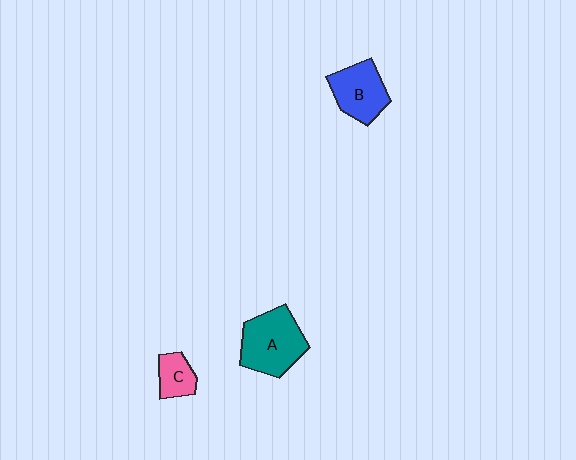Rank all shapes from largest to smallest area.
From largest to smallest: A (teal), B (blue), C (pink).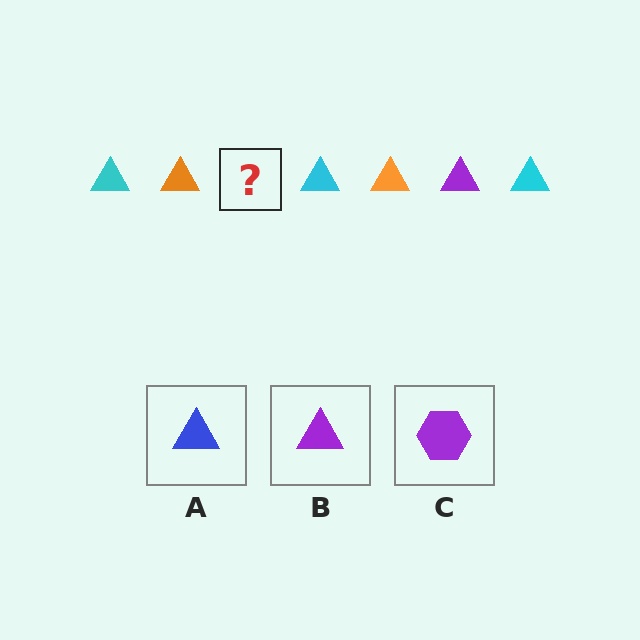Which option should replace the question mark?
Option B.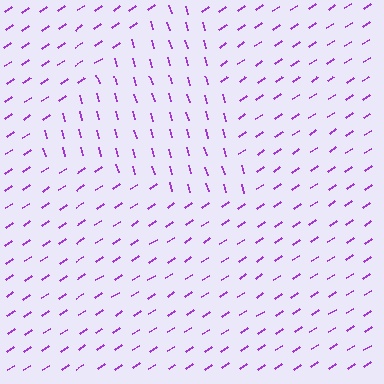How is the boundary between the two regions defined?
The boundary is defined purely by a change in line orientation (approximately 71 degrees difference). All lines are the same color and thickness.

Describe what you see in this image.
The image is filled with small purple line segments. A triangle region in the image has lines oriented differently from the surrounding lines, creating a visible texture boundary.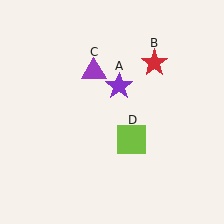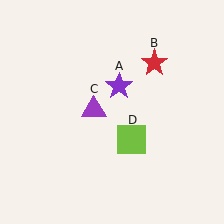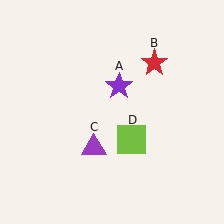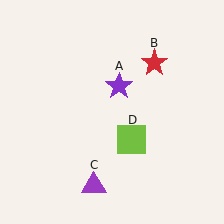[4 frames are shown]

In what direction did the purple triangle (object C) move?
The purple triangle (object C) moved down.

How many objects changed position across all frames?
1 object changed position: purple triangle (object C).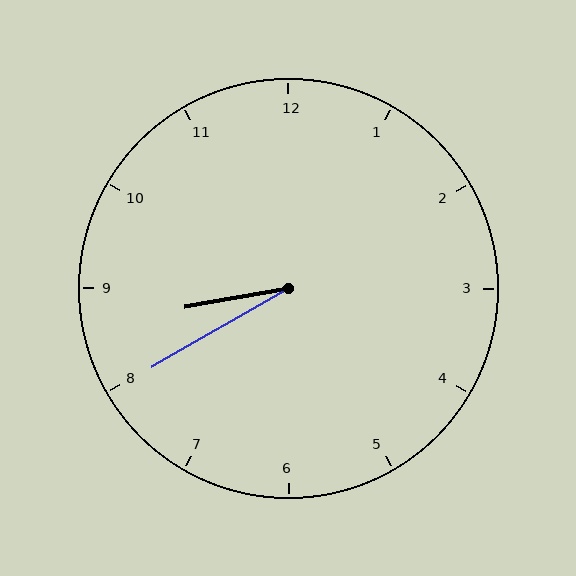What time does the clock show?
8:40.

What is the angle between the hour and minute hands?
Approximately 20 degrees.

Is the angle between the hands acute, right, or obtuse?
It is acute.